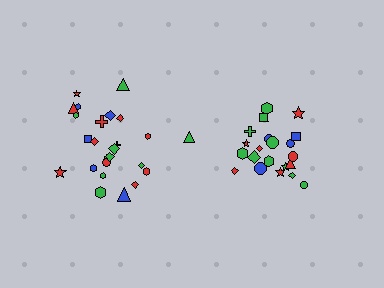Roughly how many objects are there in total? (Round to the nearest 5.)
Roughly 45 objects in total.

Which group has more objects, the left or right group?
The left group.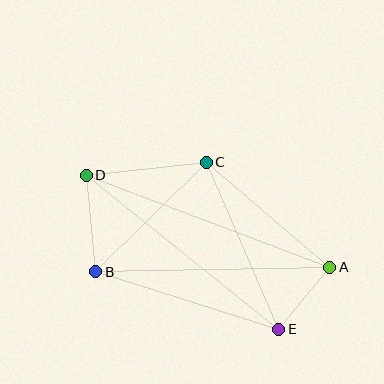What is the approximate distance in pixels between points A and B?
The distance between A and B is approximately 234 pixels.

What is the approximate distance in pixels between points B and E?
The distance between B and E is approximately 192 pixels.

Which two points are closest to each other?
Points A and E are closest to each other.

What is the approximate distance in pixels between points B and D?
The distance between B and D is approximately 97 pixels.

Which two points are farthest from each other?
Points A and D are farthest from each other.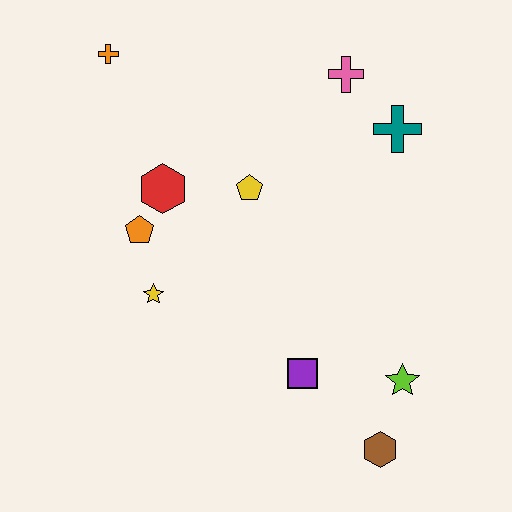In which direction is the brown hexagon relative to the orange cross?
The brown hexagon is below the orange cross.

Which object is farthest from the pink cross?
The brown hexagon is farthest from the pink cross.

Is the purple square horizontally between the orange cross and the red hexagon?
No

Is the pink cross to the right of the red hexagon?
Yes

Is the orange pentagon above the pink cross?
No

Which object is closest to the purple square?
The lime star is closest to the purple square.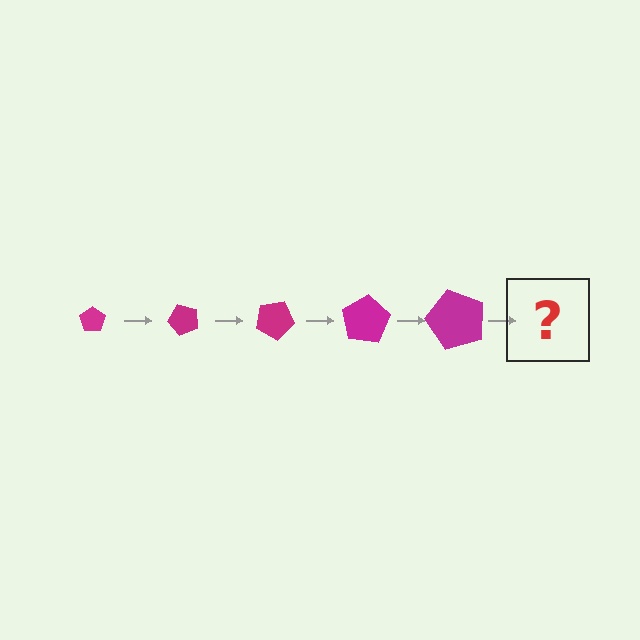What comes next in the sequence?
The next element should be a pentagon, larger than the previous one and rotated 250 degrees from the start.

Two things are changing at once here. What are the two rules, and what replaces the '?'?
The two rules are that the pentagon grows larger each step and it rotates 50 degrees each step. The '?' should be a pentagon, larger than the previous one and rotated 250 degrees from the start.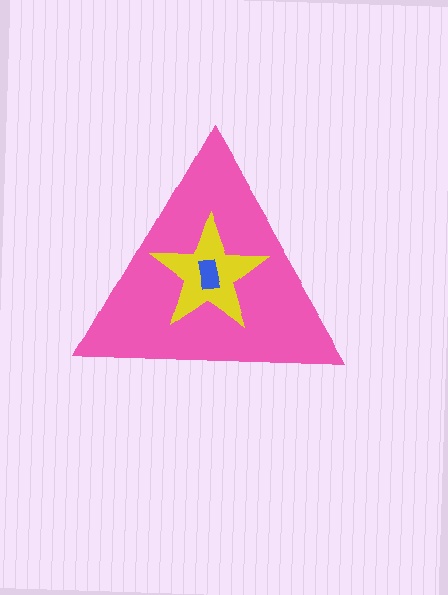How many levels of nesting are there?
3.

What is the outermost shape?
The pink triangle.